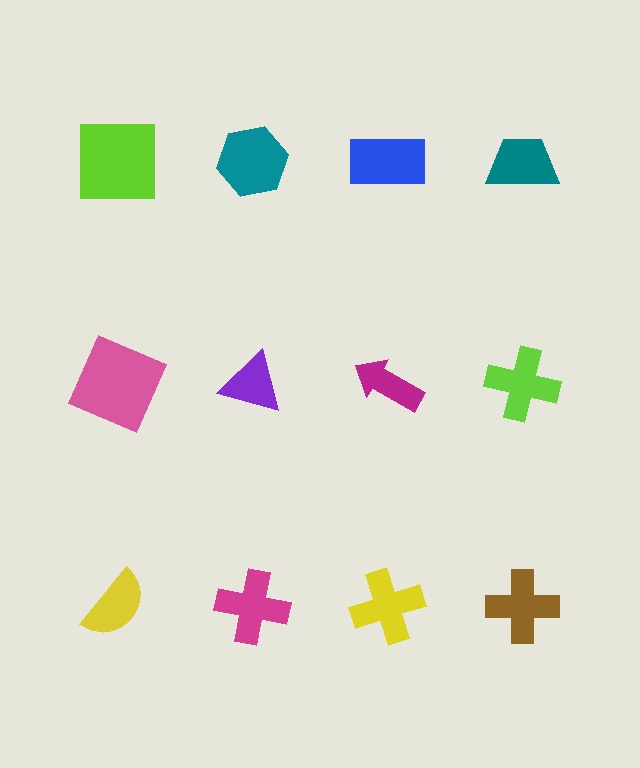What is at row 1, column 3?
A blue rectangle.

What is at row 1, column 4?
A teal trapezoid.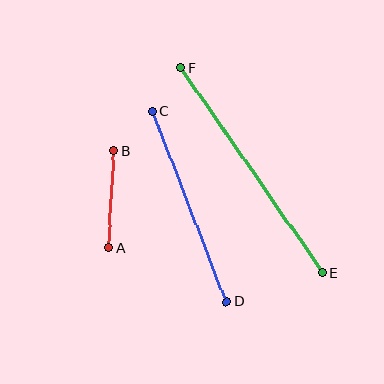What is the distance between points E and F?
The distance is approximately 249 pixels.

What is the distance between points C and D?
The distance is approximately 205 pixels.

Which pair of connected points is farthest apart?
Points E and F are farthest apart.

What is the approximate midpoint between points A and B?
The midpoint is at approximately (111, 199) pixels.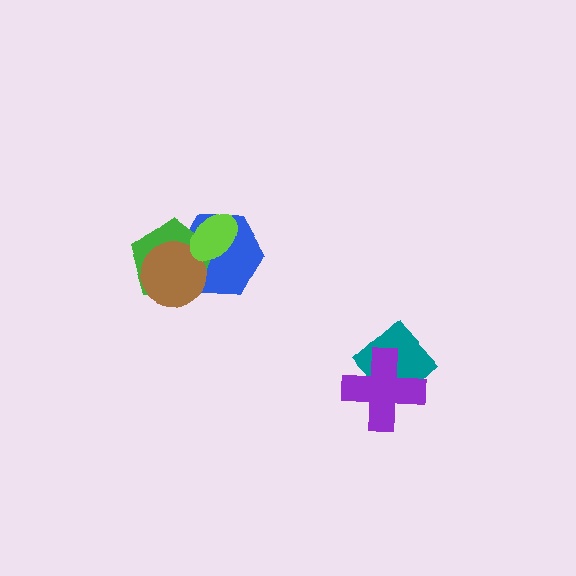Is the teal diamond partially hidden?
Yes, it is partially covered by another shape.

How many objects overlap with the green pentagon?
3 objects overlap with the green pentagon.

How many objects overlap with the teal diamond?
1 object overlaps with the teal diamond.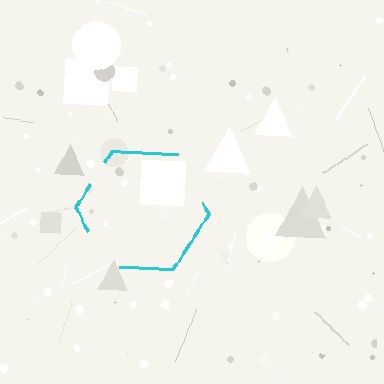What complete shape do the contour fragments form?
The contour fragments form a hexagon.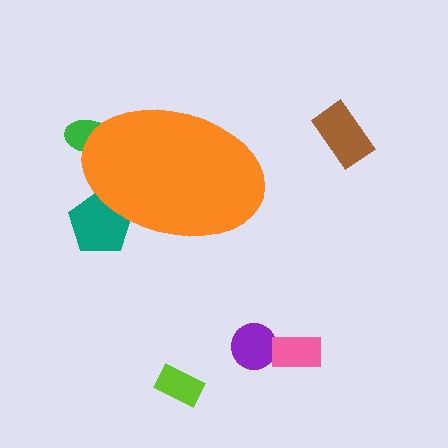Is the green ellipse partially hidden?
Yes, the green ellipse is partially hidden behind the orange ellipse.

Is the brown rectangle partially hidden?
No, the brown rectangle is fully visible.